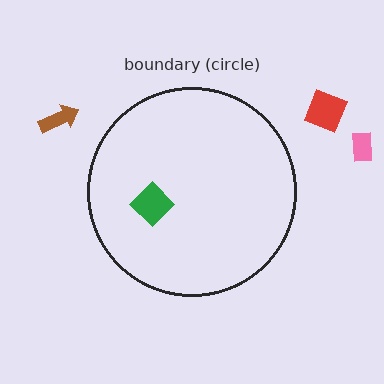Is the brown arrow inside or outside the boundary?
Outside.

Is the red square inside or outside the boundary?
Outside.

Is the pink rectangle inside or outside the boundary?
Outside.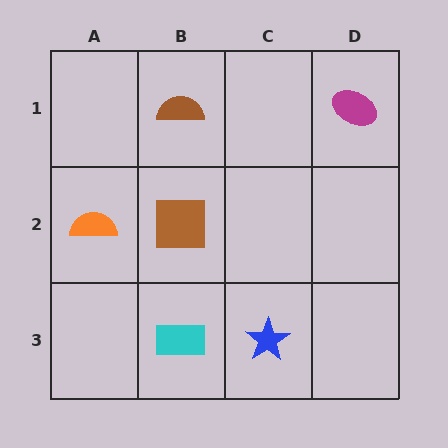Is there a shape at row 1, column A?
No, that cell is empty.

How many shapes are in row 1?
2 shapes.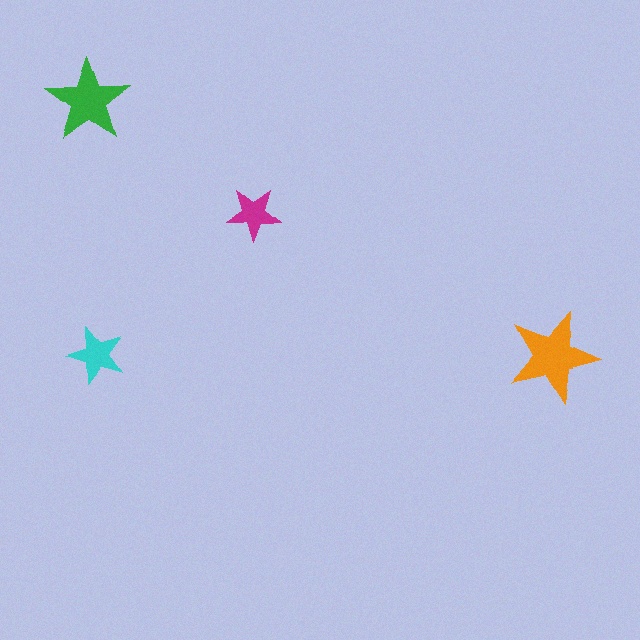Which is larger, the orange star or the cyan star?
The orange one.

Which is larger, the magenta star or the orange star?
The orange one.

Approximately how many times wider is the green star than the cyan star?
About 1.5 times wider.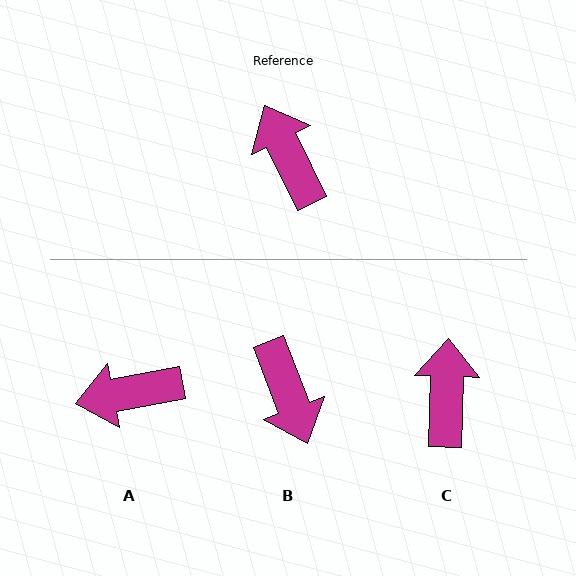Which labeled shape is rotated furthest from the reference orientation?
B, about 175 degrees away.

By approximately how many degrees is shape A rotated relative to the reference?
Approximately 75 degrees counter-clockwise.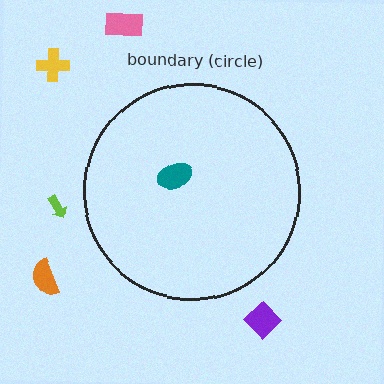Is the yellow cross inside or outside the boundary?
Outside.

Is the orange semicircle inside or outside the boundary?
Outside.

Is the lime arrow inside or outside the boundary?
Outside.